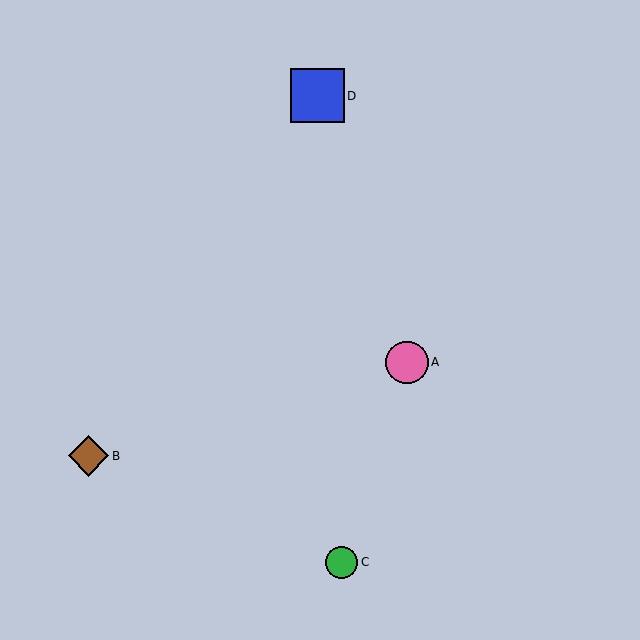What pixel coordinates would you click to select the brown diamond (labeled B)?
Click at (89, 456) to select the brown diamond B.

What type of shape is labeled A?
Shape A is a pink circle.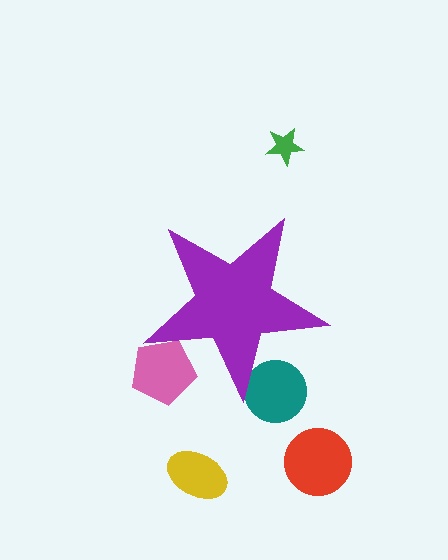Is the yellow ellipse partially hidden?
No, the yellow ellipse is fully visible.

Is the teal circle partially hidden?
Yes, the teal circle is partially hidden behind the purple star.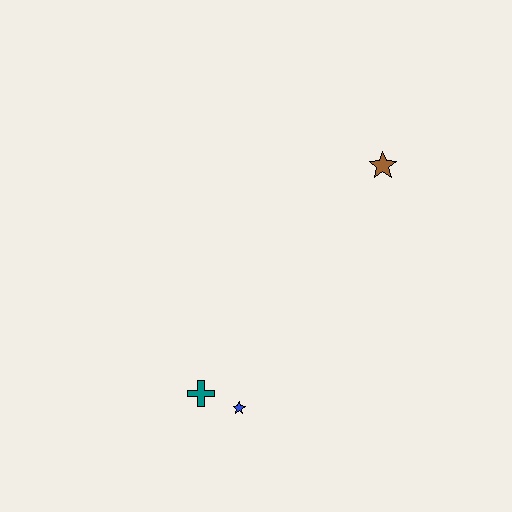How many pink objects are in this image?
There are no pink objects.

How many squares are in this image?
There are no squares.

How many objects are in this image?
There are 3 objects.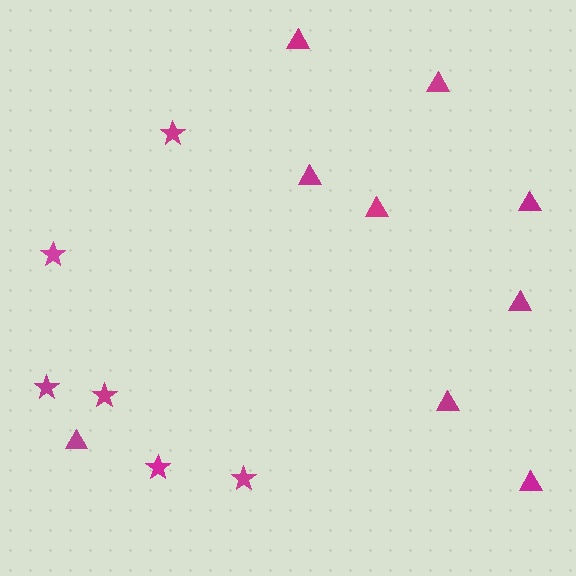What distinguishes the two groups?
There are 2 groups: one group of triangles (9) and one group of stars (6).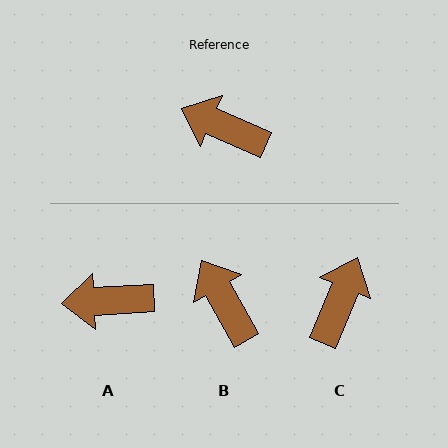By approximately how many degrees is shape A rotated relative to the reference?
Approximately 27 degrees counter-clockwise.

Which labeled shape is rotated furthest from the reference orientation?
C, about 89 degrees away.